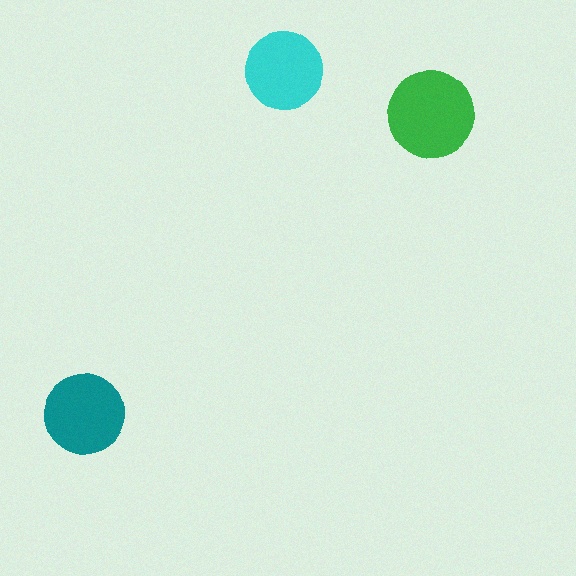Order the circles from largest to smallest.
the green one, the teal one, the cyan one.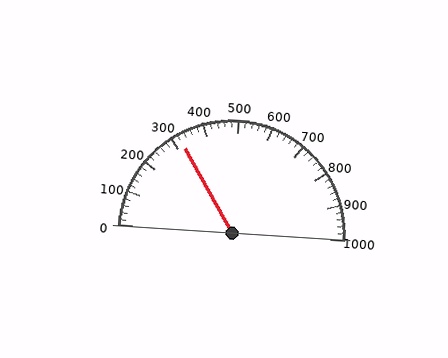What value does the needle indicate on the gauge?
The needle indicates approximately 320.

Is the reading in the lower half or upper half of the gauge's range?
The reading is in the lower half of the range (0 to 1000).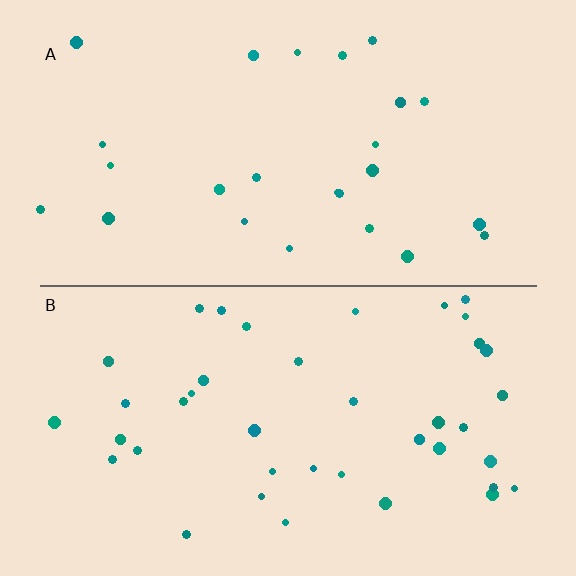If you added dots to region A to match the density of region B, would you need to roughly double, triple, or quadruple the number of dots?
Approximately double.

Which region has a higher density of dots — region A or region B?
B (the bottom).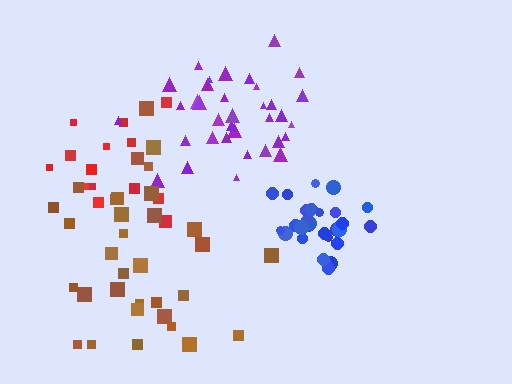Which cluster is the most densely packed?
Blue.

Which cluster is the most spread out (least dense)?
Brown.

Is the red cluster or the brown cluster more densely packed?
Red.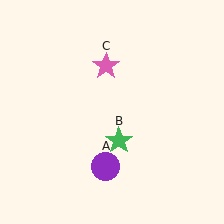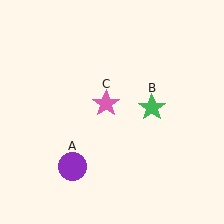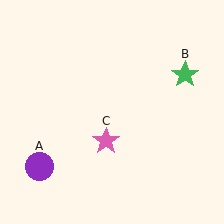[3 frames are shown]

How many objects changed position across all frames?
3 objects changed position: purple circle (object A), green star (object B), pink star (object C).